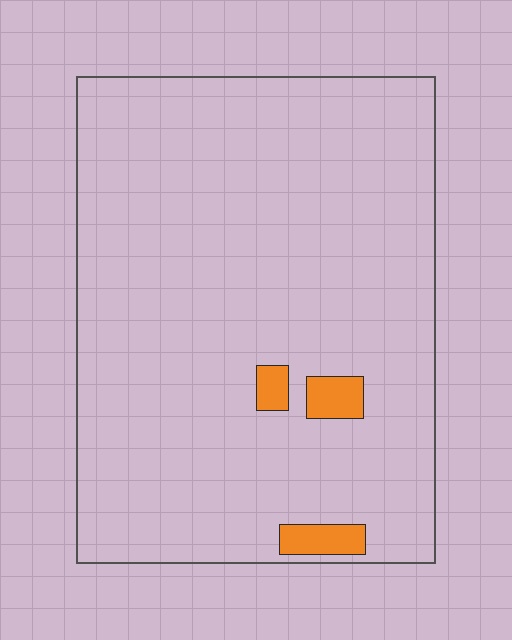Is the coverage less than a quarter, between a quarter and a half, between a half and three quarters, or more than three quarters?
Less than a quarter.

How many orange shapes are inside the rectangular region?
3.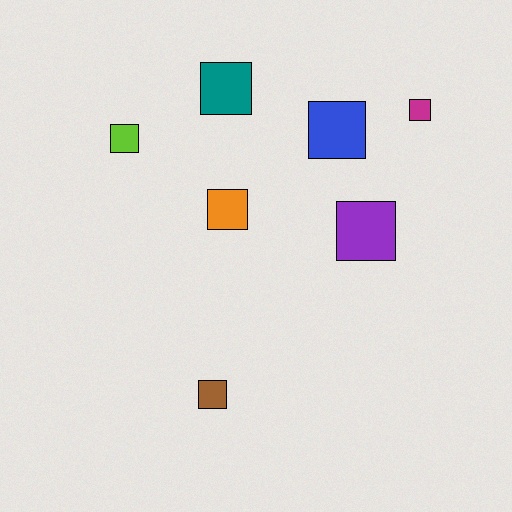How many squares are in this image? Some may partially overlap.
There are 7 squares.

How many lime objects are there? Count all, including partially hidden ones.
There is 1 lime object.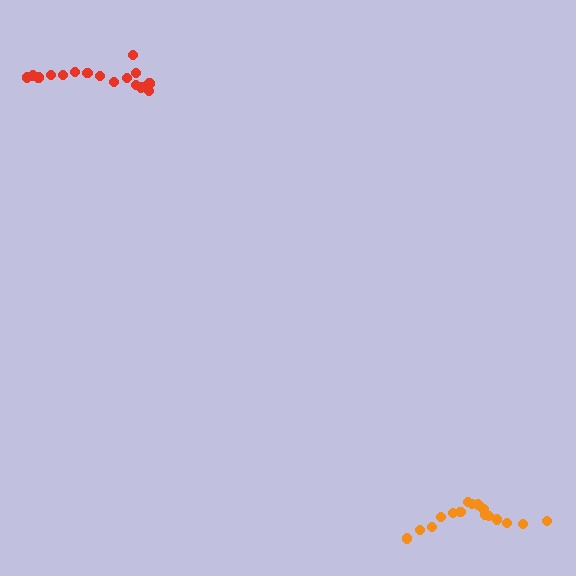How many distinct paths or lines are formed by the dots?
There are 2 distinct paths.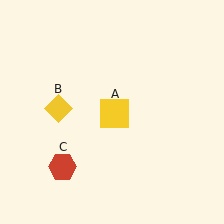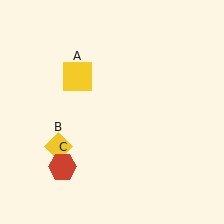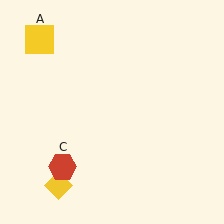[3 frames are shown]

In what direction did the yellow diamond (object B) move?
The yellow diamond (object B) moved down.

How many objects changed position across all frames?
2 objects changed position: yellow square (object A), yellow diamond (object B).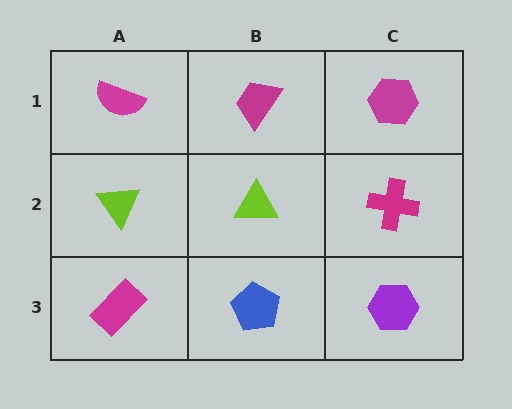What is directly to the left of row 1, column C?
A magenta trapezoid.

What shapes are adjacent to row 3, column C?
A magenta cross (row 2, column C), a blue pentagon (row 3, column B).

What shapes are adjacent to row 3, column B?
A lime triangle (row 2, column B), a magenta rectangle (row 3, column A), a purple hexagon (row 3, column C).